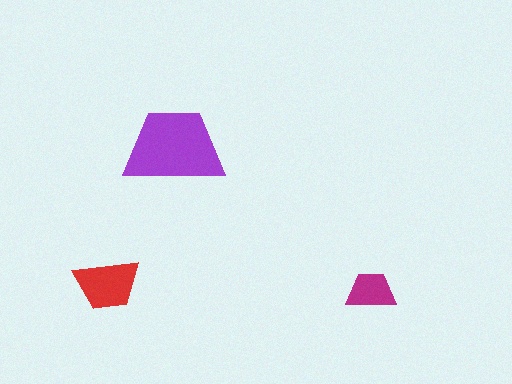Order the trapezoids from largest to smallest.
the purple one, the red one, the magenta one.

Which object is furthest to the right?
The magenta trapezoid is rightmost.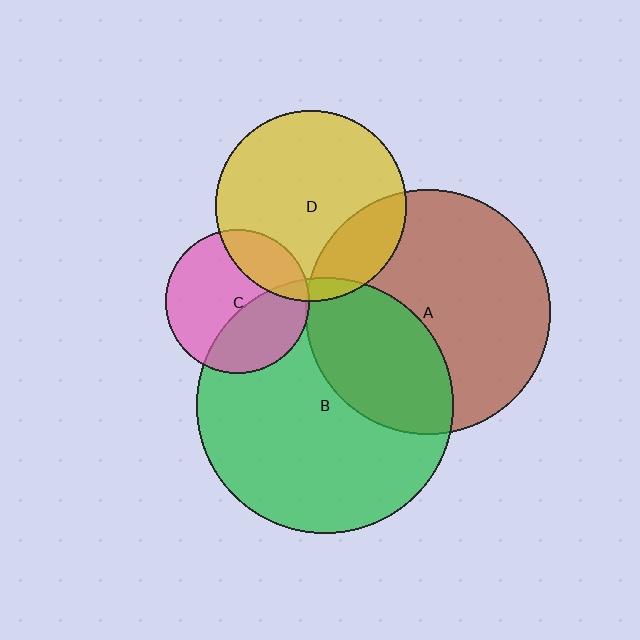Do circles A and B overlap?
Yes.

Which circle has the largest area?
Circle B (green).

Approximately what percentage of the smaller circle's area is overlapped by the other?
Approximately 35%.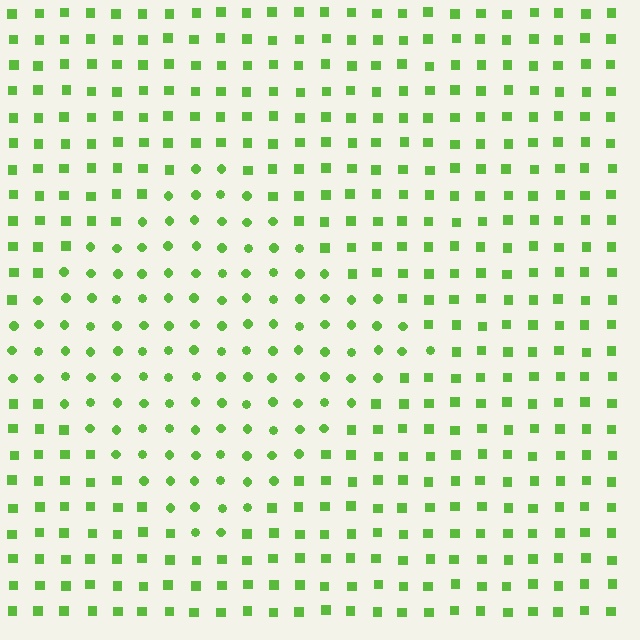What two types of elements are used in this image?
The image uses circles inside the diamond region and squares outside it.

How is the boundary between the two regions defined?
The boundary is defined by a change in element shape: circles inside vs. squares outside. All elements share the same color and spacing.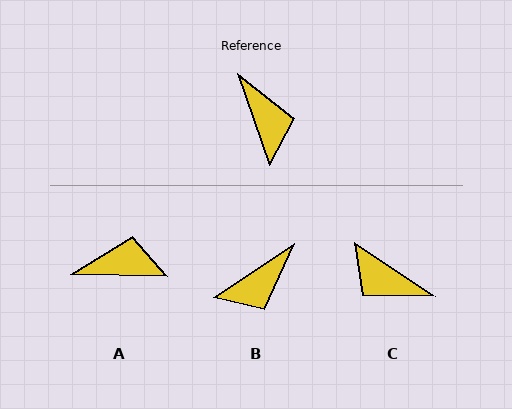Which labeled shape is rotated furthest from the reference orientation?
C, about 143 degrees away.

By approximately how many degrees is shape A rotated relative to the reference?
Approximately 69 degrees counter-clockwise.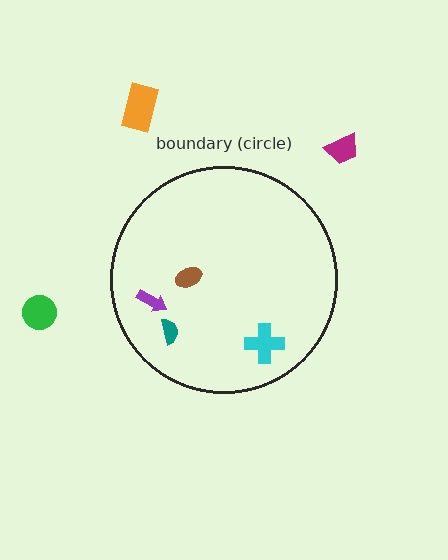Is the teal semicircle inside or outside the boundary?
Inside.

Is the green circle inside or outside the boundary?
Outside.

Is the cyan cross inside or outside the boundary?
Inside.